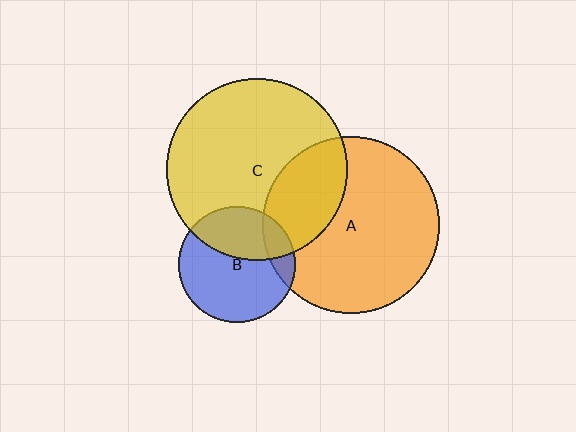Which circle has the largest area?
Circle C (yellow).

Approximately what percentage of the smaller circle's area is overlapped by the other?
Approximately 15%.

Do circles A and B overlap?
Yes.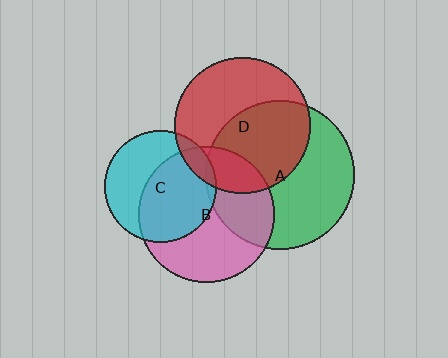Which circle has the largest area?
Circle A (green).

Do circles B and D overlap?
Yes.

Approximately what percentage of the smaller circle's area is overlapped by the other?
Approximately 20%.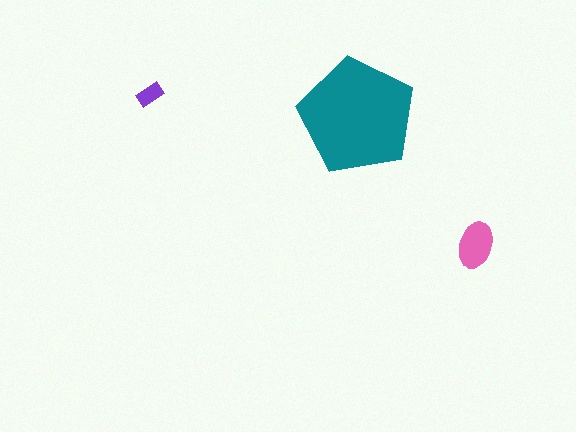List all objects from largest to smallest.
The teal pentagon, the pink ellipse, the purple rectangle.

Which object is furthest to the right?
The pink ellipse is rightmost.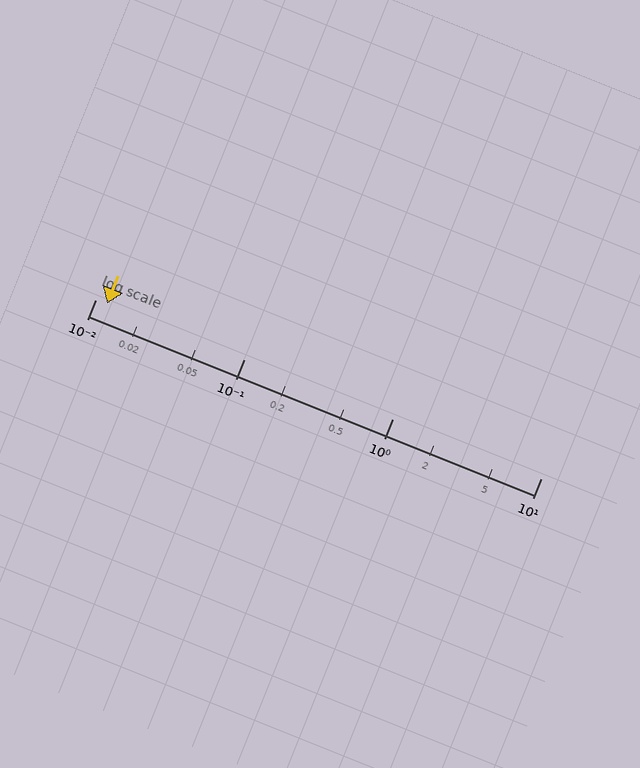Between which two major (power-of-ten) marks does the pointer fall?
The pointer is between 0.01 and 0.1.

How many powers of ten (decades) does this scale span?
The scale spans 3 decades, from 0.01 to 10.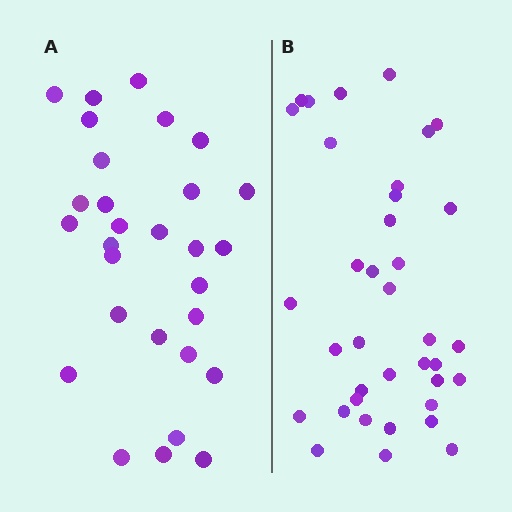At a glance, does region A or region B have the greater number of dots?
Region B (the right region) has more dots.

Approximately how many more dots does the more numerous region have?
Region B has roughly 8 or so more dots than region A.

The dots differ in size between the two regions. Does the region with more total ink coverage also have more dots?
No. Region A has more total ink coverage because its dots are larger, but region B actually contains more individual dots. Total area can be misleading — the number of items is what matters here.